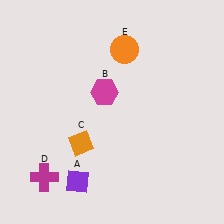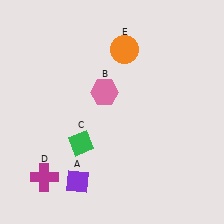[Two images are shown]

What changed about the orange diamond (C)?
In Image 1, C is orange. In Image 2, it changed to green.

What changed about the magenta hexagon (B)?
In Image 1, B is magenta. In Image 2, it changed to pink.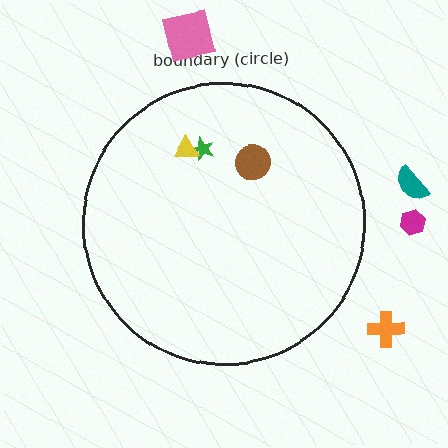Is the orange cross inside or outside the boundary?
Outside.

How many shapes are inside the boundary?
3 inside, 4 outside.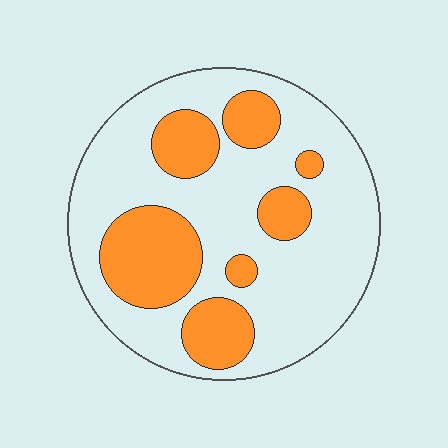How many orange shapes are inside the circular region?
7.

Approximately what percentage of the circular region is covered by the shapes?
Approximately 30%.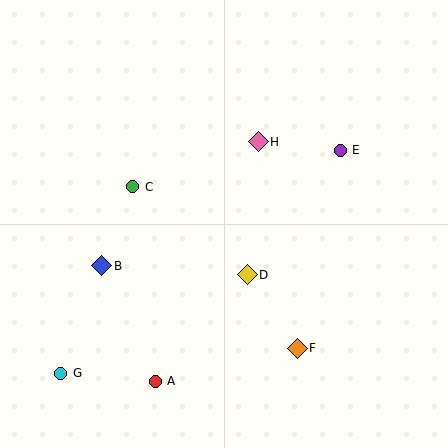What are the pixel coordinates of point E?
Point E is at (340, 150).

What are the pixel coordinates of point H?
Point H is at (258, 142).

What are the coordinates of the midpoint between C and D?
The midpoint between C and D is at (190, 231).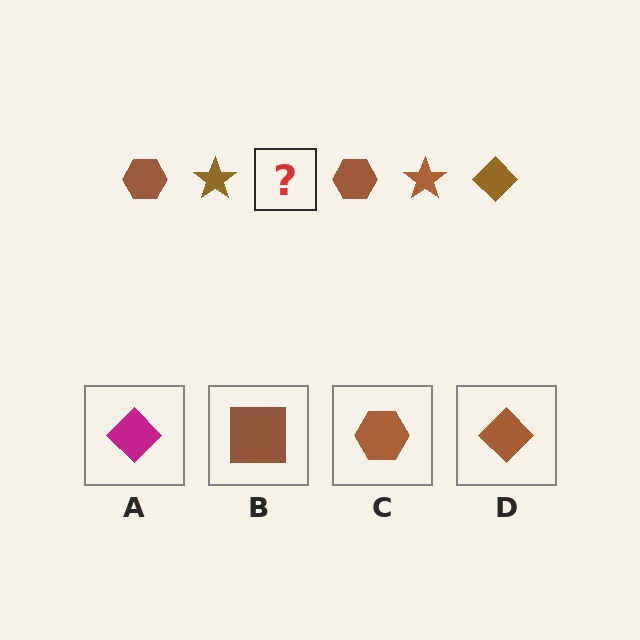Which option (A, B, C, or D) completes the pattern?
D.